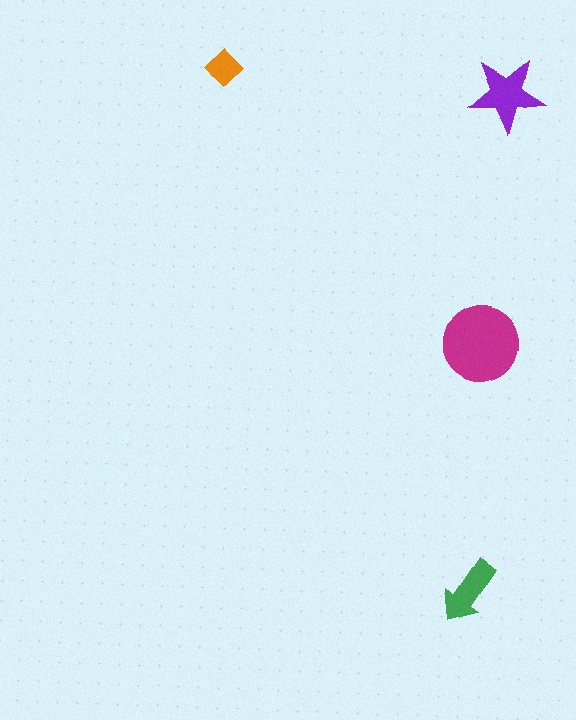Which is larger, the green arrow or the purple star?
The purple star.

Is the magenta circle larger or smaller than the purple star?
Larger.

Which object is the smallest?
The orange diamond.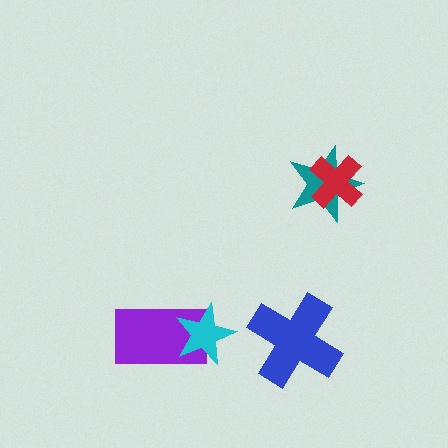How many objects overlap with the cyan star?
1 object overlaps with the cyan star.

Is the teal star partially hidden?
Yes, it is partially covered by another shape.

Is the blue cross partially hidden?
No, no other shape covers it.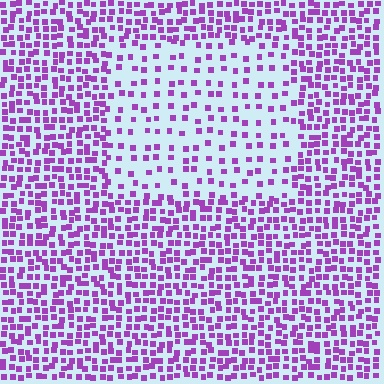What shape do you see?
I see a rectangle.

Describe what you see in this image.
The image contains small purple elements arranged at two different densities. A rectangle-shaped region is visible where the elements are less densely packed than the surrounding area.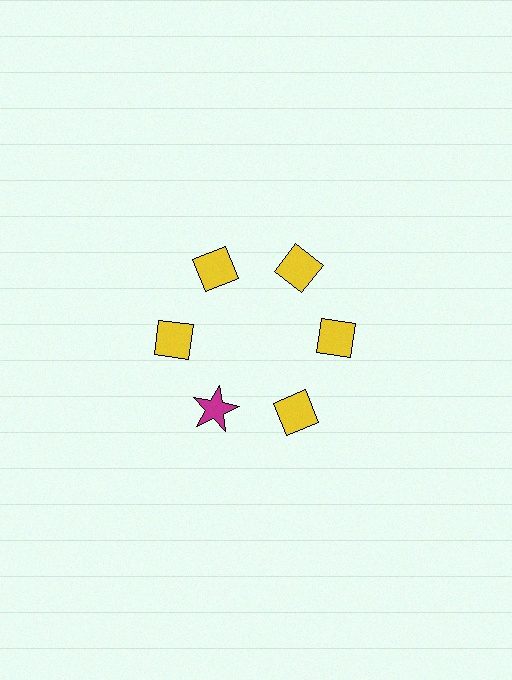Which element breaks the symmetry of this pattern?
The magenta star at roughly the 7 o'clock position breaks the symmetry. All other shapes are yellow diamonds.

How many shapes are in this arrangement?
There are 6 shapes arranged in a ring pattern.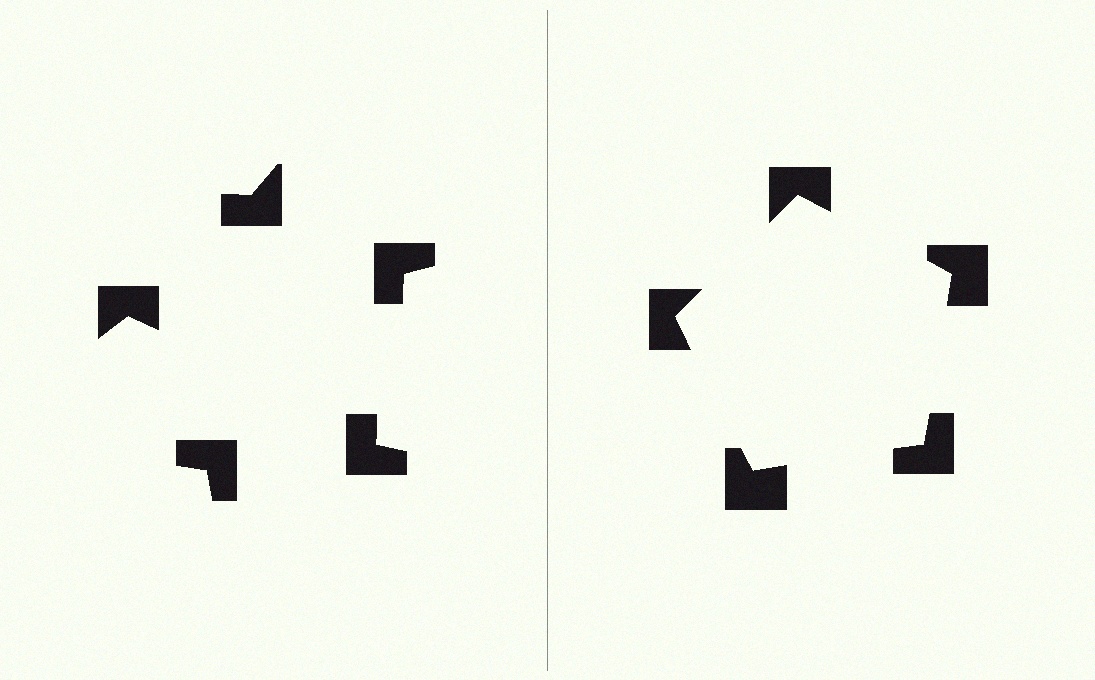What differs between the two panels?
The notched squares are positioned identically on both sides; only the wedge orientations differ. On the right they align to a pentagon; on the left they are misaligned.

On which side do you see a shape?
An illusory pentagon appears on the right side. On the left side the wedge cuts are rotated, so no coherent shape forms.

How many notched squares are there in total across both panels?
10 — 5 on each side.